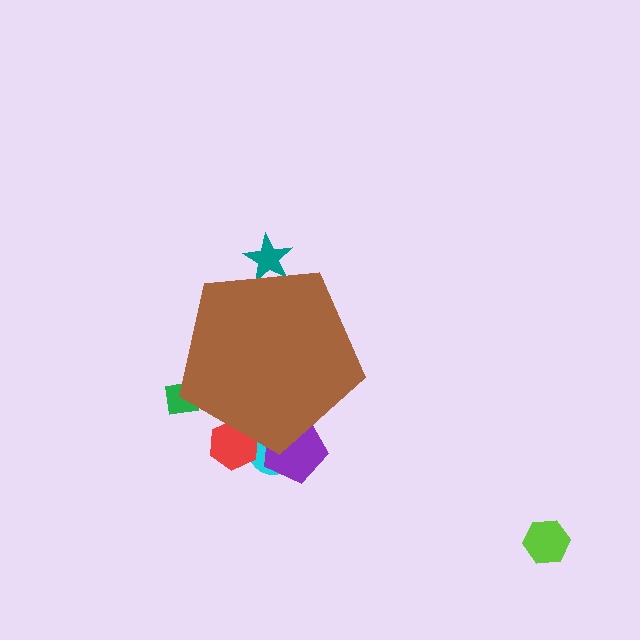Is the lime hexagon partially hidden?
No, the lime hexagon is fully visible.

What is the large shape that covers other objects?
A brown pentagon.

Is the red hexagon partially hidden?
Yes, the red hexagon is partially hidden behind the brown pentagon.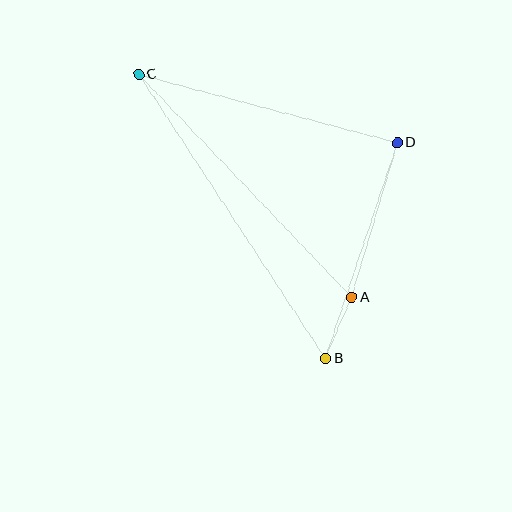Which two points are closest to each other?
Points A and B are closest to each other.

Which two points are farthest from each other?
Points B and C are farthest from each other.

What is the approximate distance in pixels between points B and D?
The distance between B and D is approximately 228 pixels.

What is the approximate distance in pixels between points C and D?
The distance between C and D is approximately 267 pixels.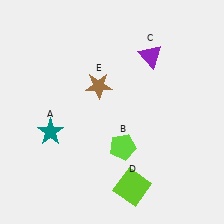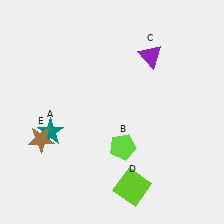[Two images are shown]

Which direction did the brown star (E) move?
The brown star (E) moved left.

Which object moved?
The brown star (E) moved left.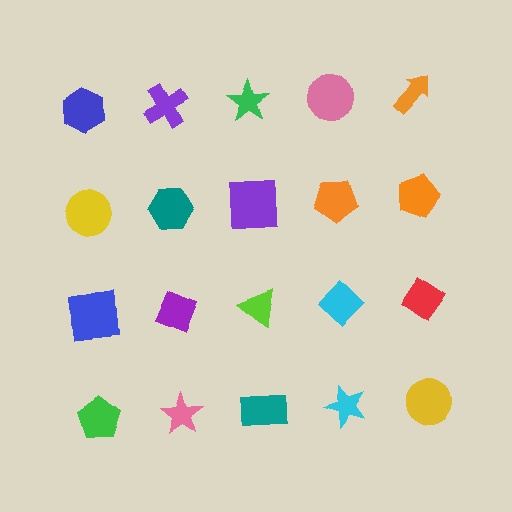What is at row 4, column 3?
A teal rectangle.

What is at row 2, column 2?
A teal hexagon.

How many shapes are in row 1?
5 shapes.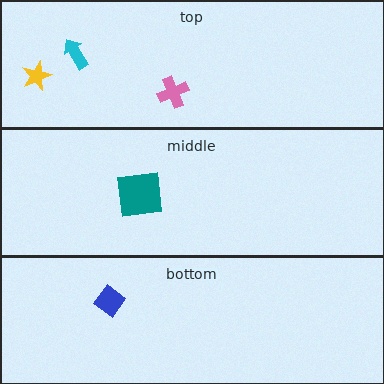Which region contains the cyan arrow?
The top region.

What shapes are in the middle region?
The teal square.